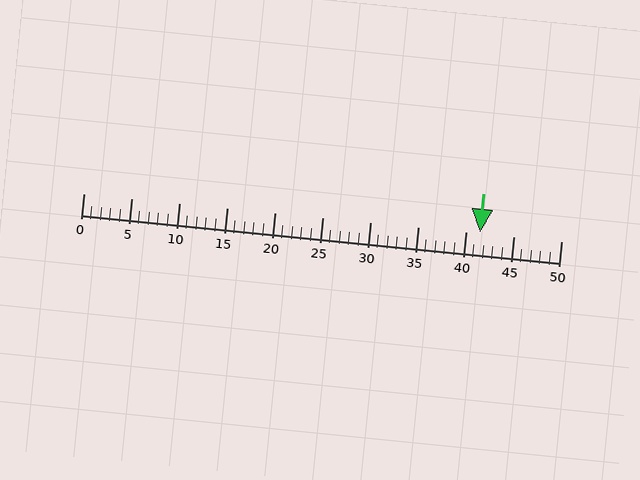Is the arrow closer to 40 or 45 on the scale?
The arrow is closer to 40.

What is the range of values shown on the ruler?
The ruler shows values from 0 to 50.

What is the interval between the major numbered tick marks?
The major tick marks are spaced 5 units apart.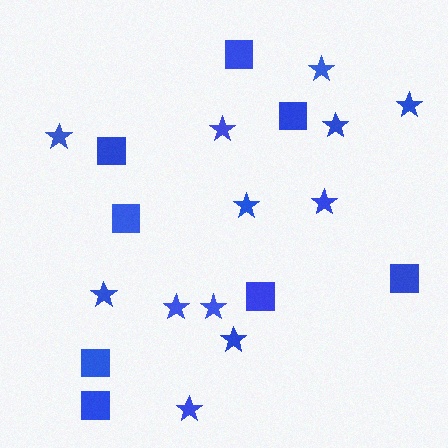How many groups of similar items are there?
There are 2 groups: one group of stars (12) and one group of squares (8).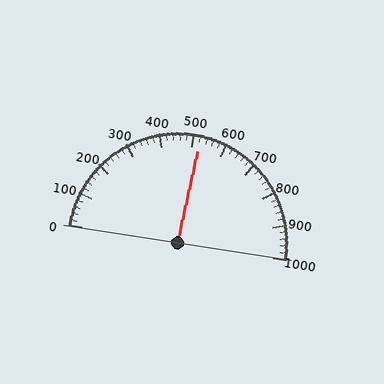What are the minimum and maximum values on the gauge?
The gauge ranges from 0 to 1000.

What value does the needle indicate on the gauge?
The needle indicates approximately 520.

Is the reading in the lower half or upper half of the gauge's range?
The reading is in the upper half of the range (0 to 1000).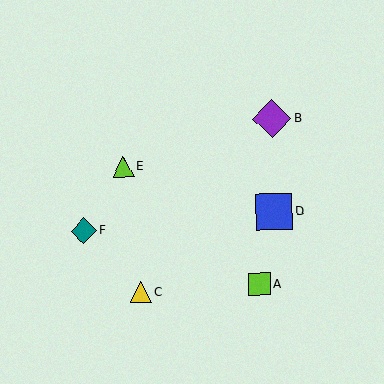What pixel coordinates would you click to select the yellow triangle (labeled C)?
Click at (141, 292) to select the yellow triangle C.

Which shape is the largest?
The purple diamond (labeled B) is the largest.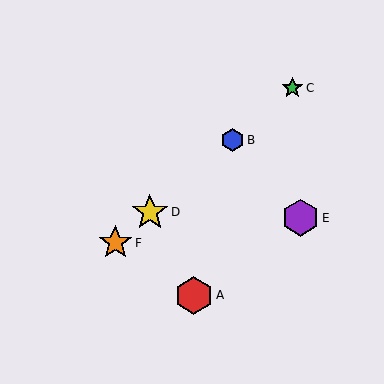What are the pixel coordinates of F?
Object F is at (115, 243).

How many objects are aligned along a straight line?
4 objects (B, C, D, F) are aligned along a straight line.